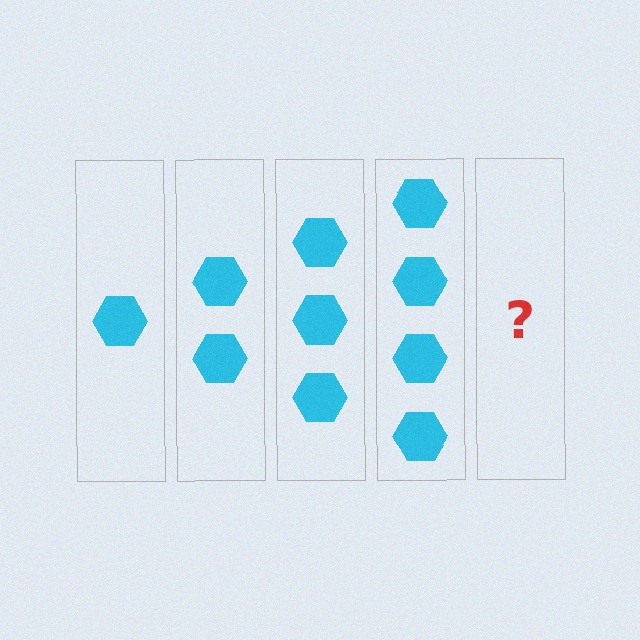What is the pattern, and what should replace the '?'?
The pattern is that each step adds one more hexagon. The '?' should be 5 hexagons.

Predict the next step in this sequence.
The next step is 5 hexagons.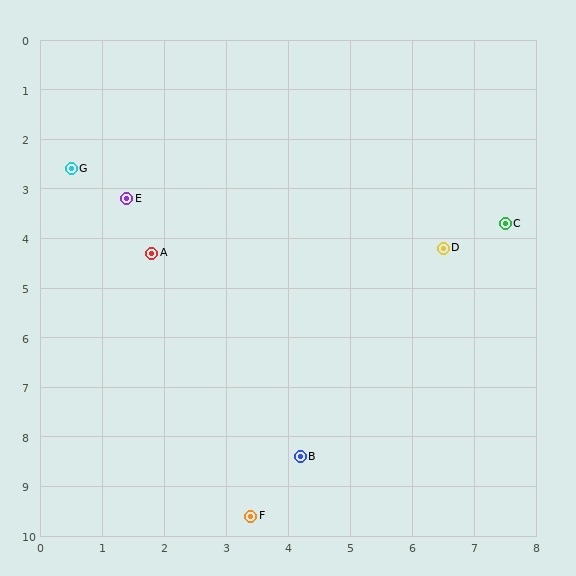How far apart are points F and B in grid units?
Points F and B are about 1.4 grid units apart.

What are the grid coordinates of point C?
Point C is at approximately (7.5, 3.7).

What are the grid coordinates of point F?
Point F is at approximately (3.4, 9.6).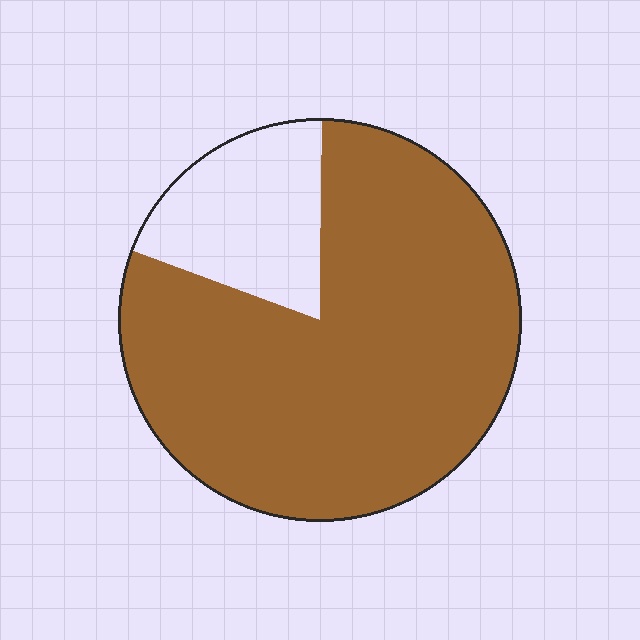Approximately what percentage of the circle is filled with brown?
Approximately 80%.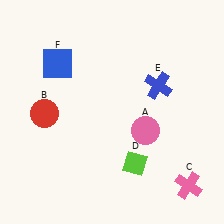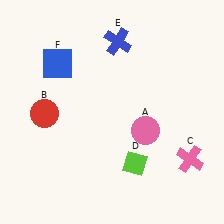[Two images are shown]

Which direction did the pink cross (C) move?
The pink cross (C) moved up.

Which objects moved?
The objects that moved are: the pink cross (C), the blue cross (E).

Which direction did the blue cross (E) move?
The blue cross (E) moved up.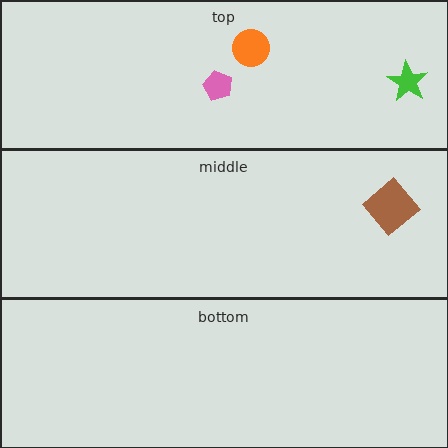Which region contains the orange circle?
The top region.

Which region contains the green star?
The top region.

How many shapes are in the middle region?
1.